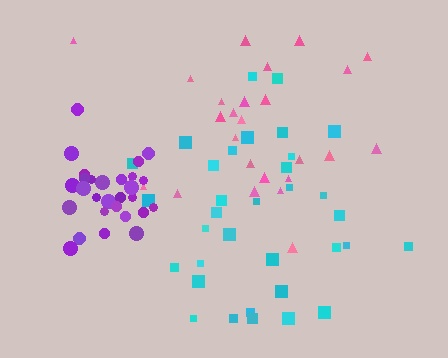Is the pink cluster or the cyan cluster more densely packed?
Cyan.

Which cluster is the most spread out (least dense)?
Pink.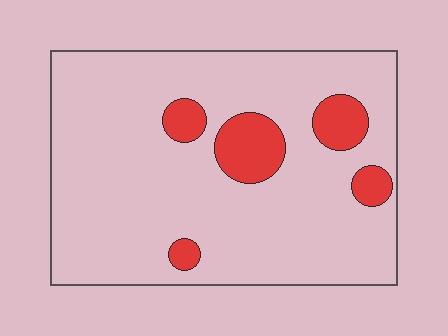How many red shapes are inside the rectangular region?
5.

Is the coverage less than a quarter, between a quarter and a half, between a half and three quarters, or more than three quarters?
Less than a quarter.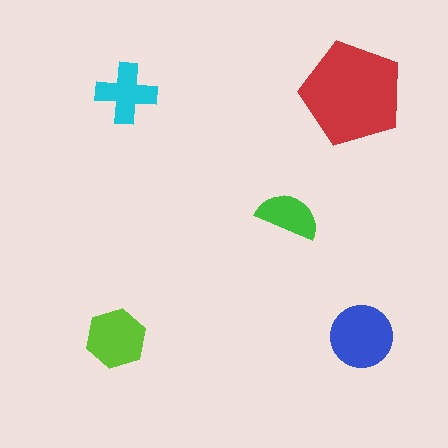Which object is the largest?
The red pentagon.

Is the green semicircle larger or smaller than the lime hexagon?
Smaller.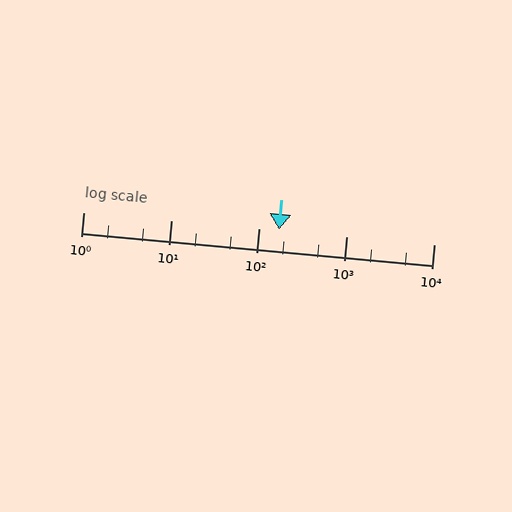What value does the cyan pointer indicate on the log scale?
The pointer indicates approximately 170.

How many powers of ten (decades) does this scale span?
The scale spans 4 decades, from 1 to 10000.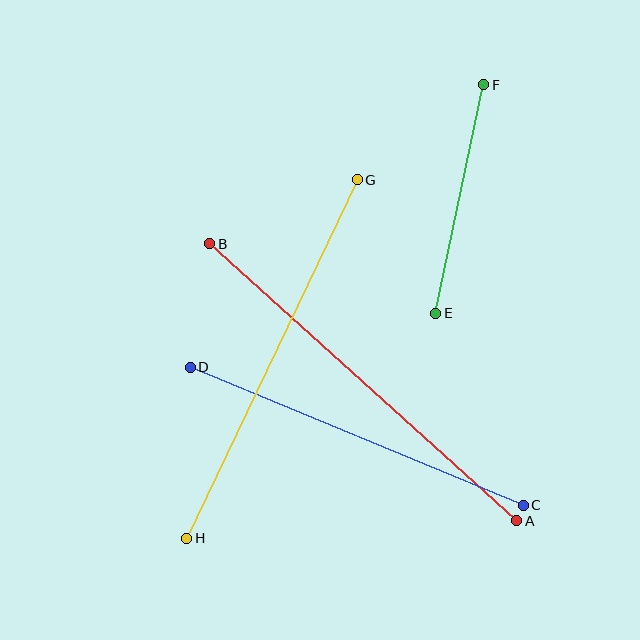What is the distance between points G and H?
The distance is approximately 397 pixels.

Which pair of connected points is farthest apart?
Points A and B are farthest apart.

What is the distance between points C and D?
The distance is approximately 360 pixels.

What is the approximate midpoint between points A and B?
The midpoint is at approximately (363, 382) pixels.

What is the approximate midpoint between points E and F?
The midpoint is at approximately (460, 199) pixels.